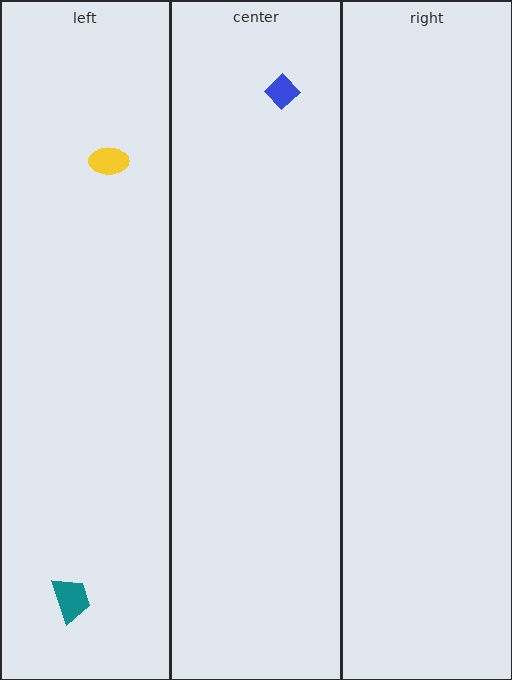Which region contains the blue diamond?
The center region.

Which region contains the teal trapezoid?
The left region.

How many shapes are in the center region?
1.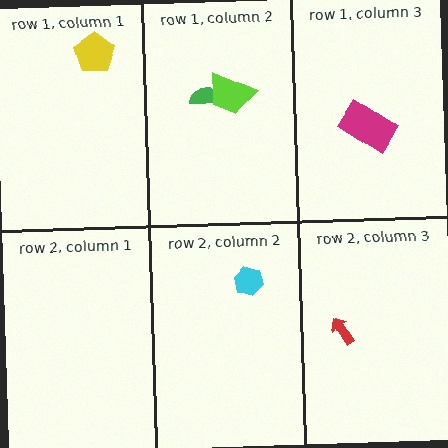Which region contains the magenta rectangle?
The row 1, column 3 region.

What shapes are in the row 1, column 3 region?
The magenta rectangle.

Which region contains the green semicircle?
The row 1, column 2 region.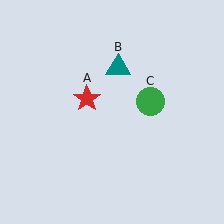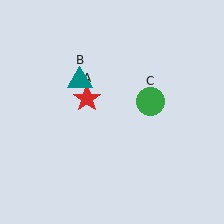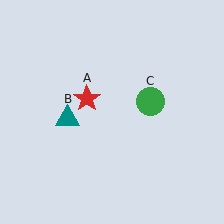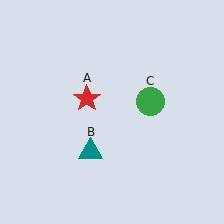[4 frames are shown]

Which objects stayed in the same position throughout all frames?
Red star (object A) and green circle (object C) remained stationary.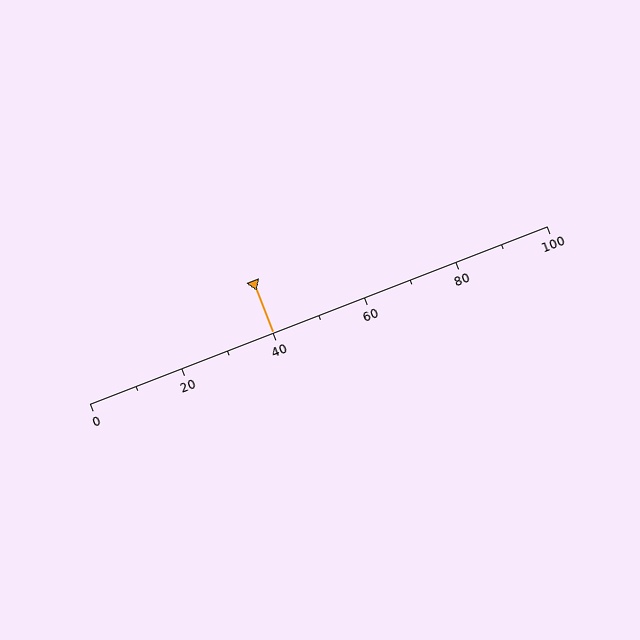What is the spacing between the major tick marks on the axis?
The major ticks are spaced 20 apart.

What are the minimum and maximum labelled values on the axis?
The axis runs from 0 to 100.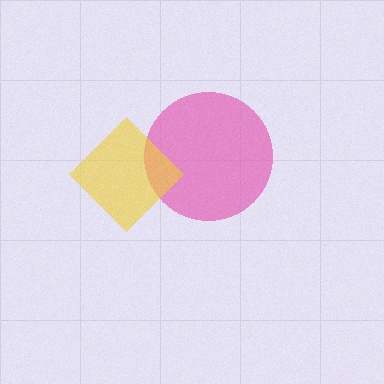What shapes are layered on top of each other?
The layered shapes are: a pink circle, a yellow diamond.